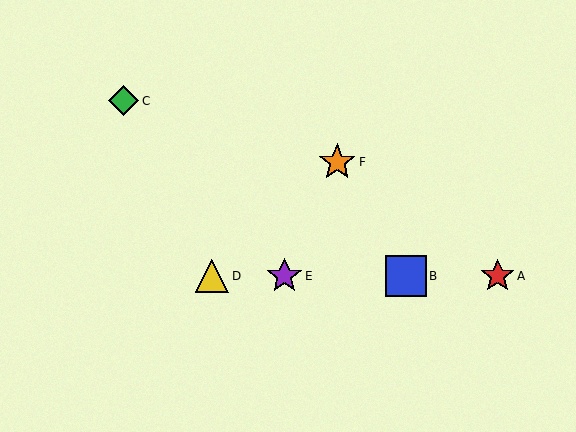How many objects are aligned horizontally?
4 objects (A, B, D, E) are aligned horizontally.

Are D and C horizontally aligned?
No, D is at y≈276 and C is at y≈101.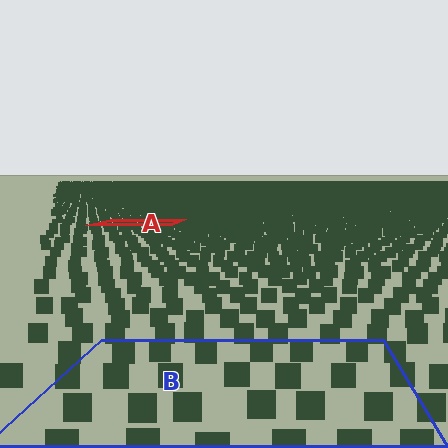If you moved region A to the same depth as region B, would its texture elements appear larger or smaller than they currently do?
They would appear larger. At a closer depth, the same texture elements are projected at a bigger on-screen size.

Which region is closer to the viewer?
Region B is closer. The texture elements there are larger and more spread out.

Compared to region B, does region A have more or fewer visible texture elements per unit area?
Region A has more texture elements per unit area — they are packed more densely because it is farther away.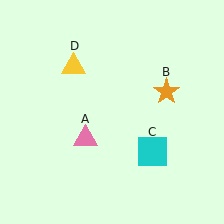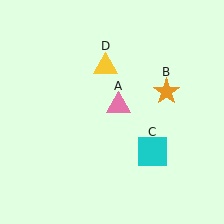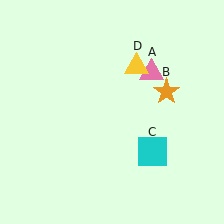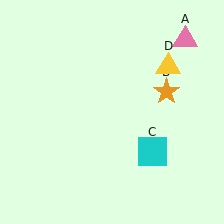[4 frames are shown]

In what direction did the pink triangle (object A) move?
The pink triangle (object A) moved up and to the right.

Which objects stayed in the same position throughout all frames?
Orange star (object B) and cyan square (object C) remained stationary.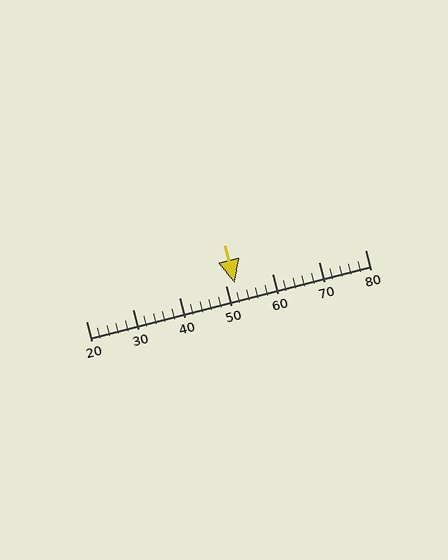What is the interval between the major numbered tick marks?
The major tick marks are spaced 10 units apart.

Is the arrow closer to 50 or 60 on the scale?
The arrow is closer to 50.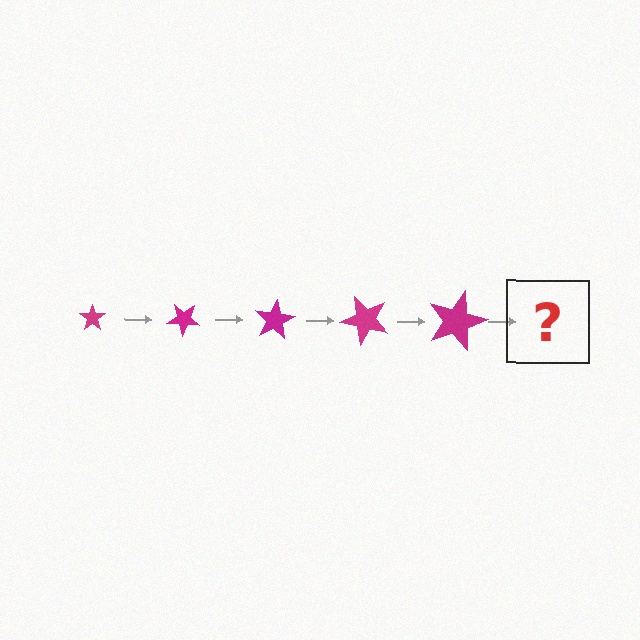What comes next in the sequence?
The next element should be a star, larger than the previous one and rotated 200 degrees from the start.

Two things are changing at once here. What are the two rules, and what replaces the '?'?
The two rules are that the star grows larger each step and it rotates 40 degrees each step. The '?' should be a star, larger than the previous one and rotated 200 degrees from the start.